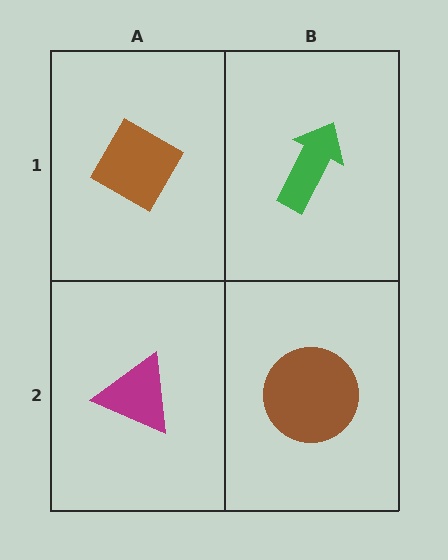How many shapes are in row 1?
2 shapes.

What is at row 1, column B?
A green arrow.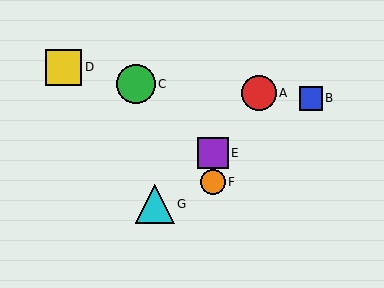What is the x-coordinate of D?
Object D is at x≈63.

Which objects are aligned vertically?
Objects E, F are aligned vertically.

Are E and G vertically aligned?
No, E is at x≈213 and G is at x≈155.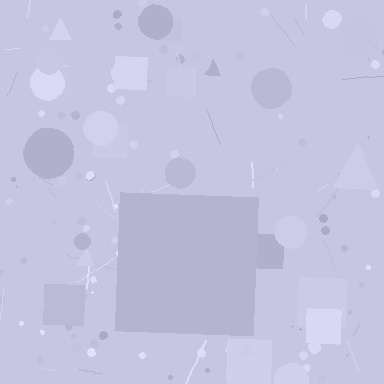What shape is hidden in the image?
A square is hidden in the image.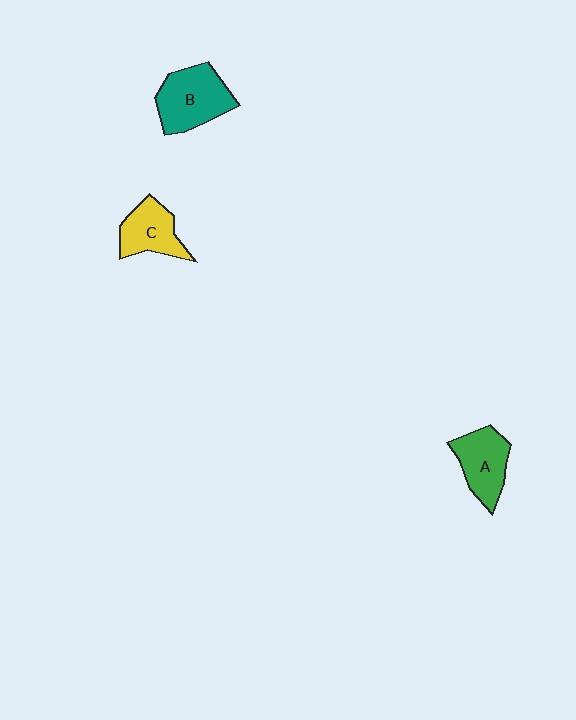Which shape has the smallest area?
Shape C (yellow).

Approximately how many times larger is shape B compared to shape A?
Approximately 1.2 times.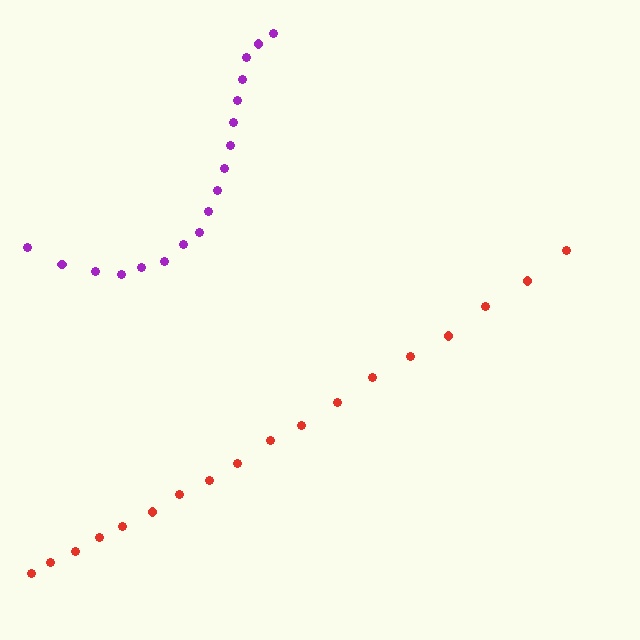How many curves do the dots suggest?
There are 2 distinct paths.